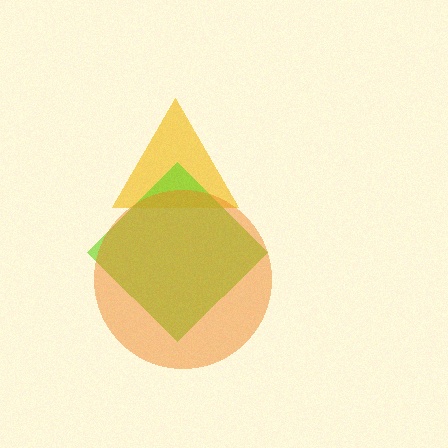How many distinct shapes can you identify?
There are 3 distinct shapes: a yellow triangle, a lime diamond, an orange circle.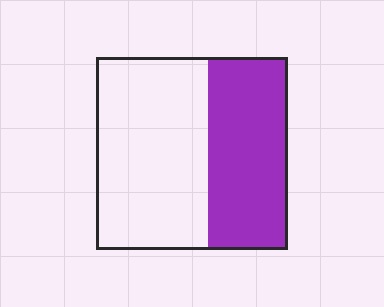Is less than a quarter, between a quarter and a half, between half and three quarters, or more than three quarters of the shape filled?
Between a quarter and a half.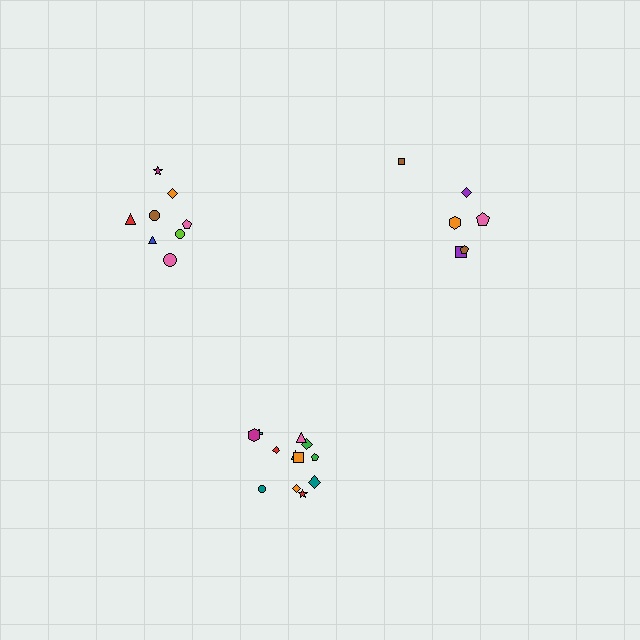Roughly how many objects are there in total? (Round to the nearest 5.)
Roughly 25 objects in total.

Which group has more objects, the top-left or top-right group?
The top-left group.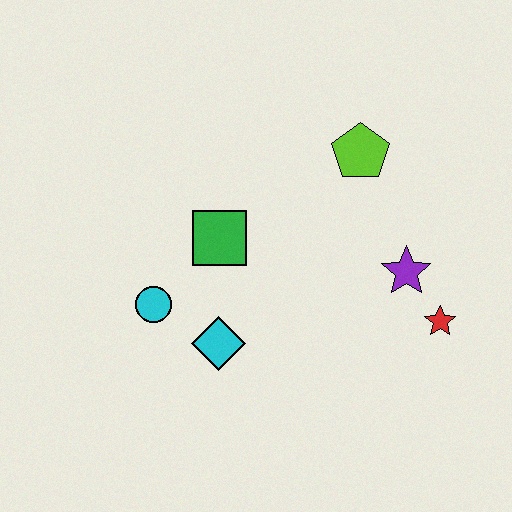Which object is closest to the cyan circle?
The cyan diamond is closest to the cyan circle.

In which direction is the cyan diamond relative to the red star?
The cyan diamond is to the left of the red star.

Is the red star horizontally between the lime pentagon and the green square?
No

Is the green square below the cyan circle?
No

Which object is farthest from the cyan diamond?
The lime pentagon is farthest from the cyan diamond.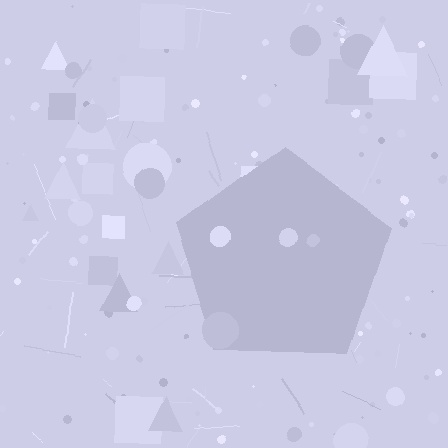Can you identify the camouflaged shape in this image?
The camouflaged shape is a pentagon.